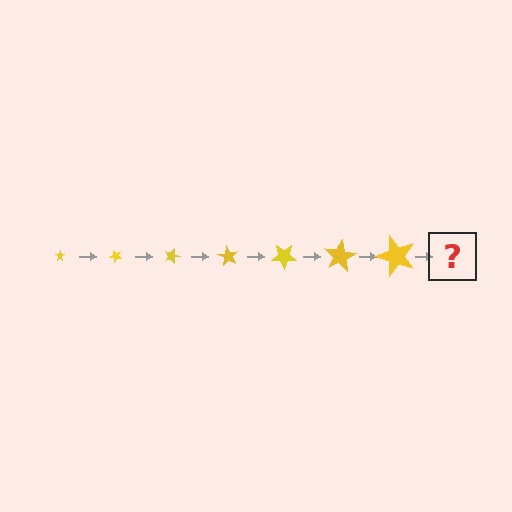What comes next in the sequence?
The next element should be a star, larger than the previous one and rotated 315 degrees from the start.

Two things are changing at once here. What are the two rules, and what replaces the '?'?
The two rules are that the star grows larger each step and it rotates 45 degrees each step. The '?' should be a star, larger than the previous one and rotated 315 degrees from the start.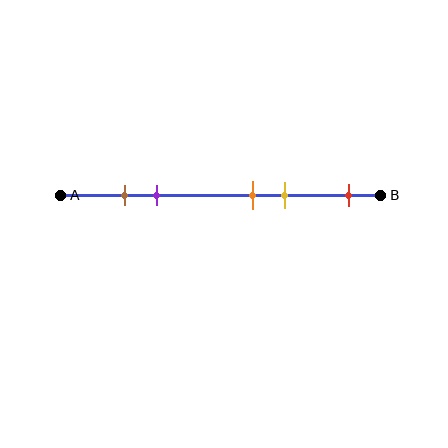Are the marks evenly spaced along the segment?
No, the marks are not evenly spaced.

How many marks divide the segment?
There are 5 marks dividing the segment.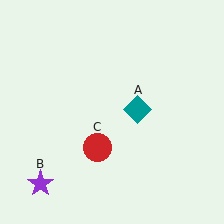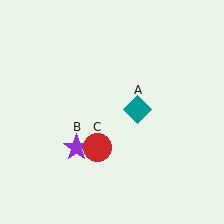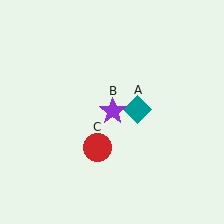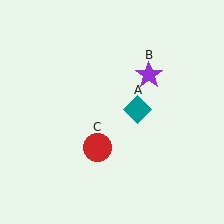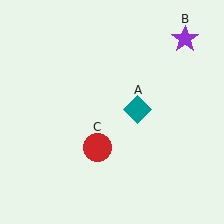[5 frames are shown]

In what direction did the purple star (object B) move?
The purple star (object B) moved up and to the right.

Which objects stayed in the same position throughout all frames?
Teal diamond (object A) and red circle (object C) remained stationary.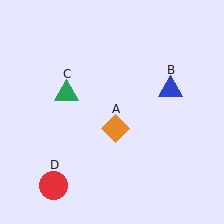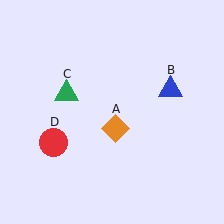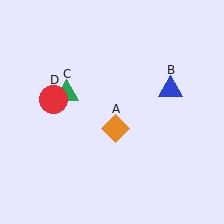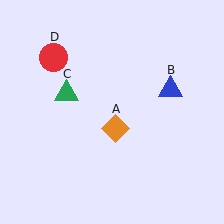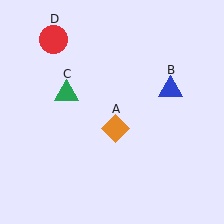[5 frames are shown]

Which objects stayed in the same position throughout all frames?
Orange diamond (object A) and blue triangle (object B) and green triangle (object C) remained stationary.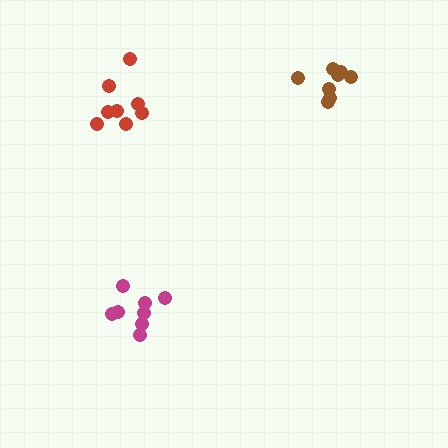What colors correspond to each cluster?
The clusters are colored: brown, red, magenta.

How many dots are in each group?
Group 1: 8 dots, Group 2: 8 dots, Group 3: 8 dots (24 total).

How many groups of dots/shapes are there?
There are 3 groups.